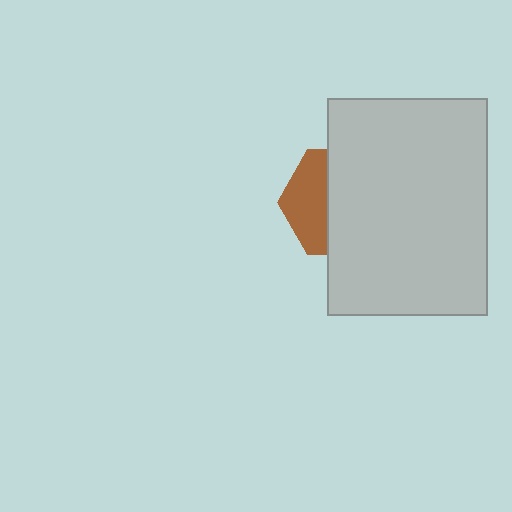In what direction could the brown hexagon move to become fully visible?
The brown hexagon could move left. That would shift it out from behind the light gray rectangle entirely.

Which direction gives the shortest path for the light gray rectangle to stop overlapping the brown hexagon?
Moving right gives the shortest separation.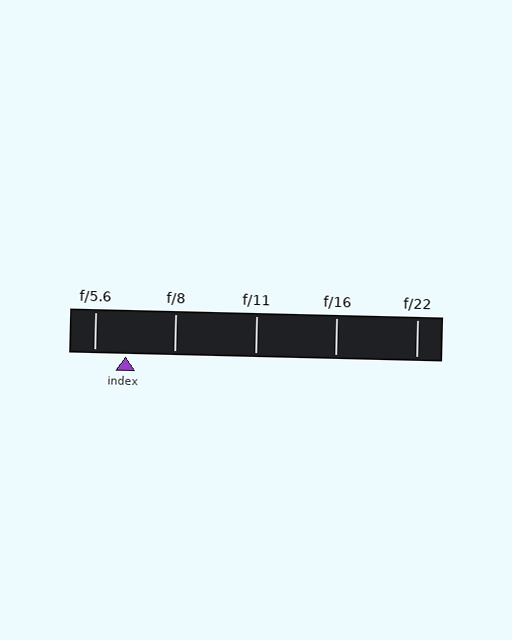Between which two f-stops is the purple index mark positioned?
The index mark is between f/5.6 and f/8.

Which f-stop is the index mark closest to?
The index mark is closest to f/5.6.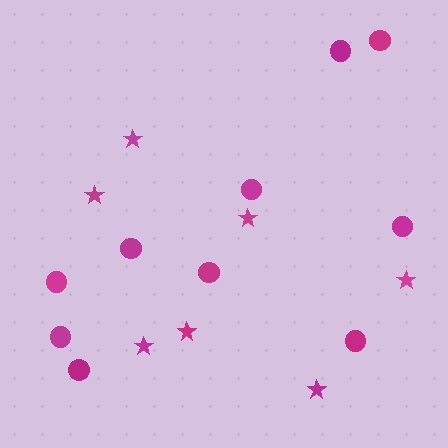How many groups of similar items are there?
There are 2 groups: one group of circles (10) and one group of stars (7).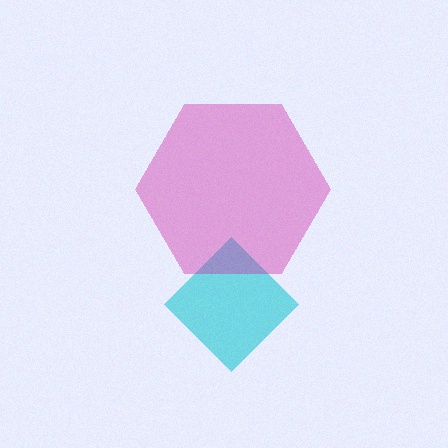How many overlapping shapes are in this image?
There are 2 overlapping shapes in the image.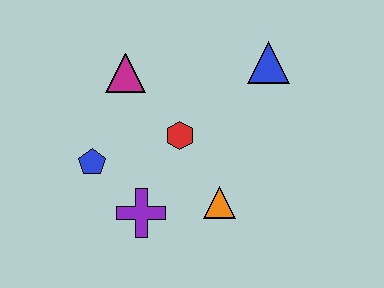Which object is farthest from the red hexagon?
The blue triangle is farthest from the red hexagon.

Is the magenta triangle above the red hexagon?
Yes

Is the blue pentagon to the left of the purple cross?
Yes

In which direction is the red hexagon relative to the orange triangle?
The red hexagon is above the orange triangle.